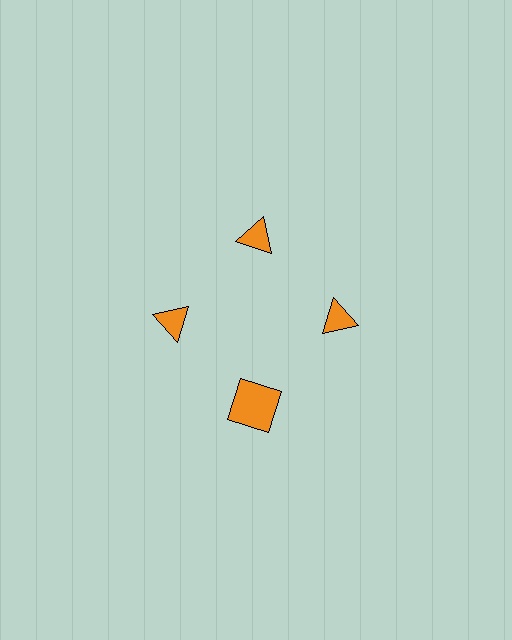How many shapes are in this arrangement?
There are 4 shapes arranged in a ring pattern.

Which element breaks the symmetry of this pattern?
The orange square at roughly the 6 o'clock position breaks the symmetry. All other shapes are orange triangles.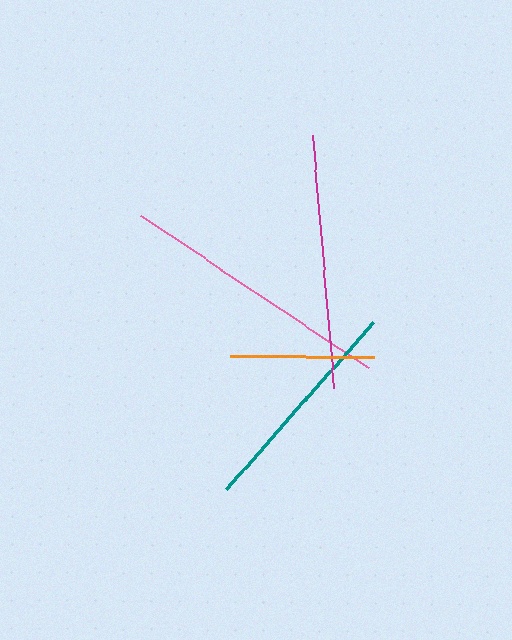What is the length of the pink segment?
The pink segment is approximately 274 pixels long.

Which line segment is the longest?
The pink line is the longest at approximately 274 pixels.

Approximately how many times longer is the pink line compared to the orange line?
The pink line is approximately 1.9 times the length of the orange line.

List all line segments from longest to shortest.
From longest to shortest: pink, magenta, teal, orange.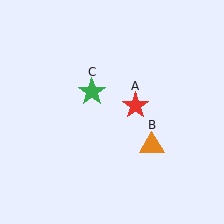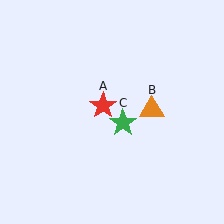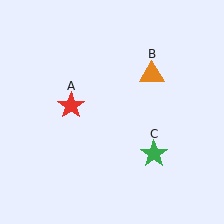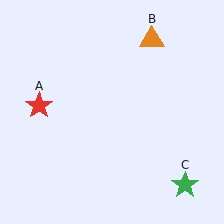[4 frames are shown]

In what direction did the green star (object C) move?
The green star (object C) moved down and to the right.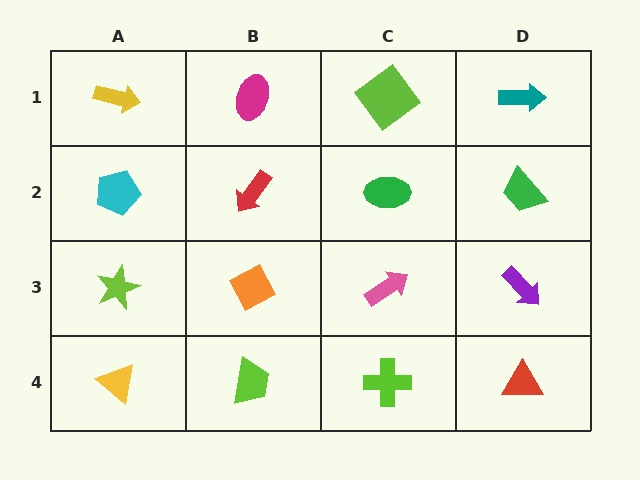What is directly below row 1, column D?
A green trapezoid.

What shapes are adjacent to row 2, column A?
A yellow arrow (row 1, column A), a lime star (row 3, column A), a red arrow (row 2, column B).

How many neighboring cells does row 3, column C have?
4.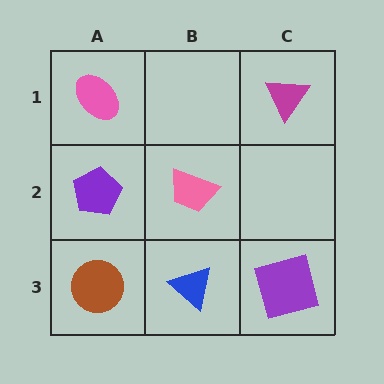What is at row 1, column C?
A magenta triangle.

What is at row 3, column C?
A purple square.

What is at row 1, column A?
A pink ellipse.